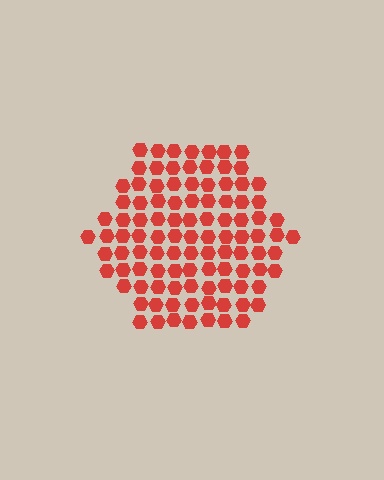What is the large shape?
The large shape is a hexagon.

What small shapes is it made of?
It is made of small hexagons.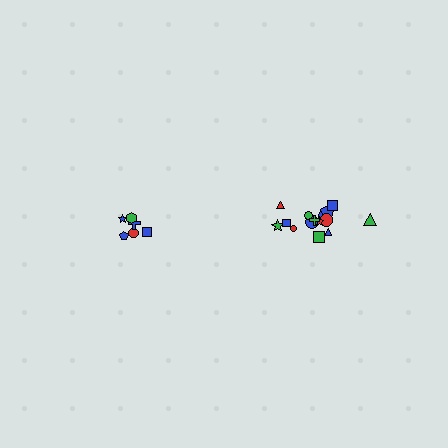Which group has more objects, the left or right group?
The right group.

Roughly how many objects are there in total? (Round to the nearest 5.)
Roughly 20 objects in total.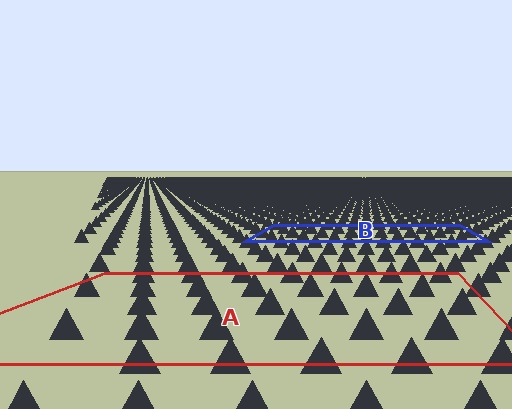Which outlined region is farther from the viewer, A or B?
Region B is farther from the viewer — the texture elements inside it appear smaller and more densely packed.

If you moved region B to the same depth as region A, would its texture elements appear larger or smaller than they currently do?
They would appear larger. At a closer depth, the same texture elements are projected at a bigger on-screen size.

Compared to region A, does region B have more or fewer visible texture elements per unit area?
Region B has more texture elements per unit area — they are packed more densely because it is farther away.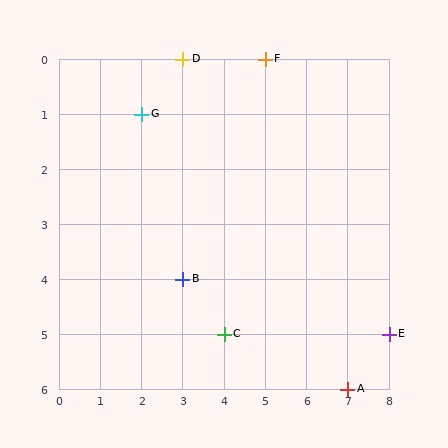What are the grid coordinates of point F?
Point F is at grid coordinates (5, 0).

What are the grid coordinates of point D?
Point D is at grid coordinates (3, 0).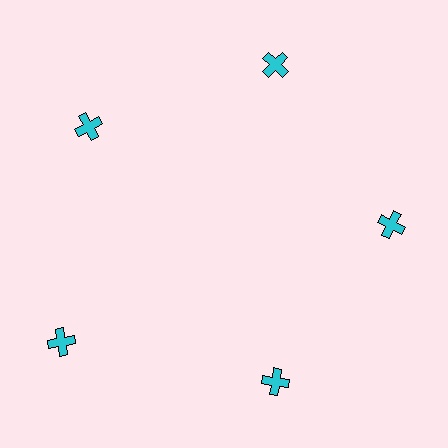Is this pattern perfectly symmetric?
No. The 5 cyan crosses are arranged in a ring, but one element near the 8 o'clock position is pushed outward from the center, breaking the 5-fold rotational symmetry.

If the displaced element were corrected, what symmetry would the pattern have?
It would have 5-fold rotational symmetry — the pattern would map onto itself every 72 degrees.